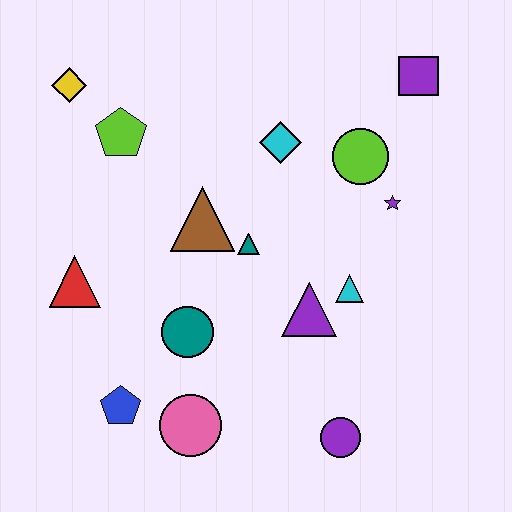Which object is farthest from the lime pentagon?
The purple circle is farthest from the lime pentagon.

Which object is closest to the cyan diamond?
The lime circle is closest to the cyan diamond.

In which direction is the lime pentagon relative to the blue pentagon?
The lime pentagon is above the blue pentagon.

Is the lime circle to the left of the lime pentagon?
No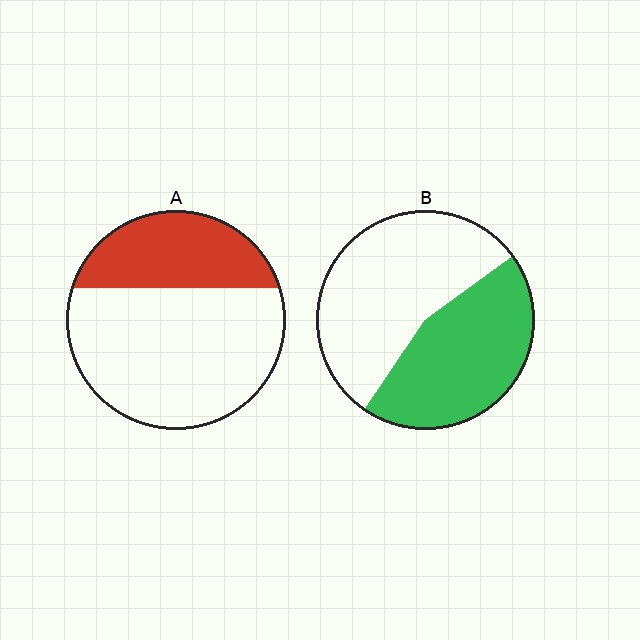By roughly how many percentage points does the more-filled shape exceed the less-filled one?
By roughly 15 percentage points (B over A).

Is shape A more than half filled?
No.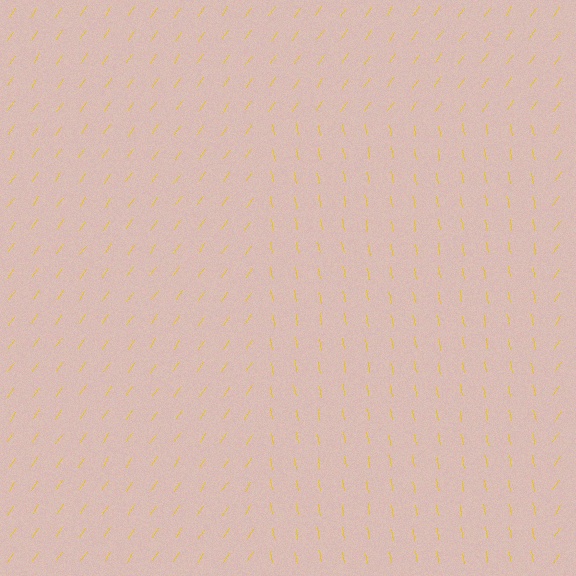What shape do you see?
I see a rectangle.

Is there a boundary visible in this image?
Yes, there is a texture boundary formed by a change in line orientation.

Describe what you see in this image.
The image is filled with small yellow line segments. A rectangle region in the image has lines oriented differently from the surrounding lines, creating a visible texture boundary.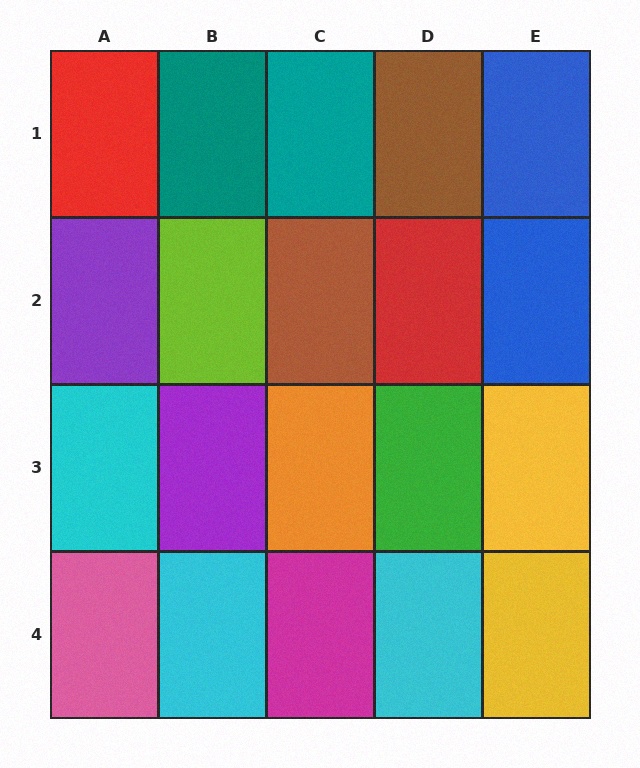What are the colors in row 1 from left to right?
Red, teal, teal, brown, blue.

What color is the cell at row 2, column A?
Purple.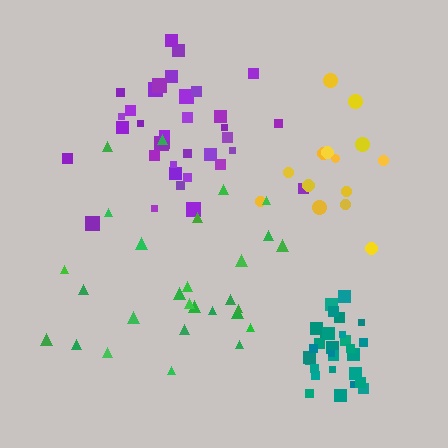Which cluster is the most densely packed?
Teal.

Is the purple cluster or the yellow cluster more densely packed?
Purple.